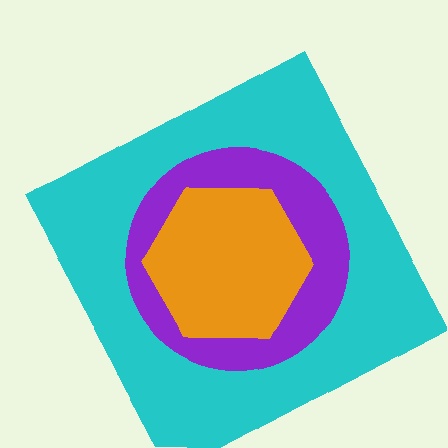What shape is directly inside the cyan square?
The purple circle.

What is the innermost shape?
The orange hexagon.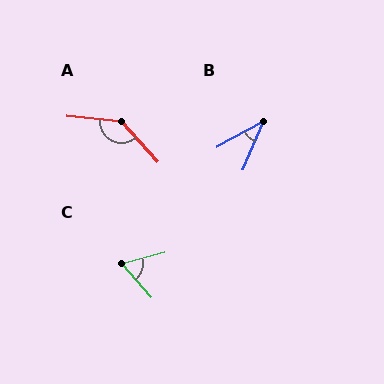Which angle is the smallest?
B, at approximately 38 degrees.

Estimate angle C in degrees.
Approximately 64 degrees.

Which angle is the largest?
A, at approximately 138 degrees.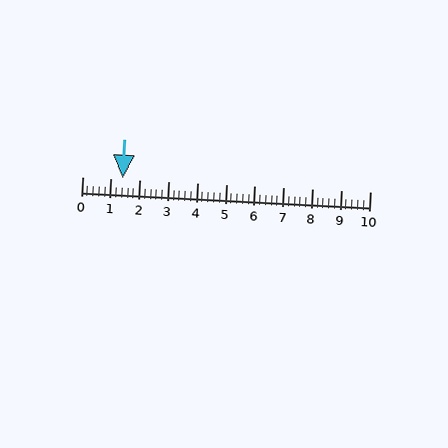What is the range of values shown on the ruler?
The ruler shows values from 0 to 10.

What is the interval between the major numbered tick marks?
The major tick marks are spaced 1 units apart.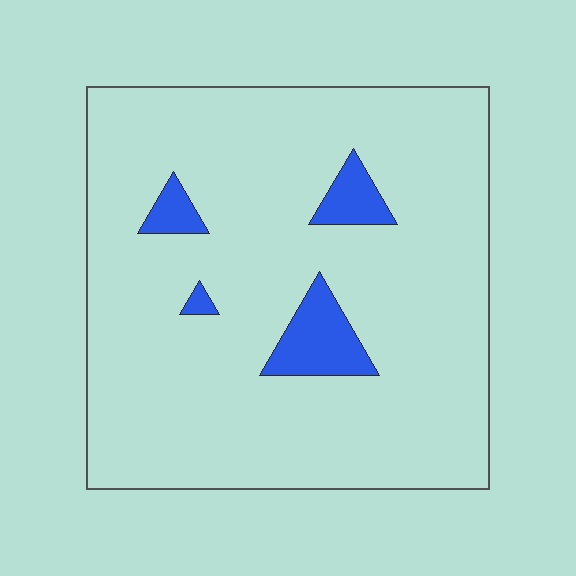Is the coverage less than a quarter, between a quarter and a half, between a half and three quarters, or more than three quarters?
Less than a quarter.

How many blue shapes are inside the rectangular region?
4.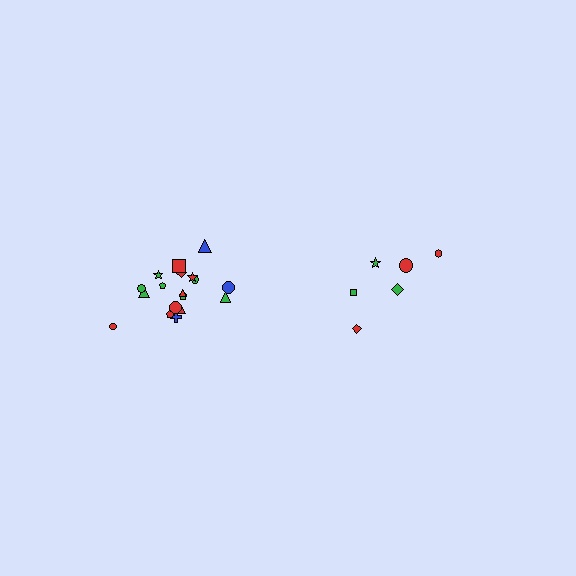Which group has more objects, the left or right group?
The left group.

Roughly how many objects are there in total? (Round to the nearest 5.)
Roughly 25 objects in total.